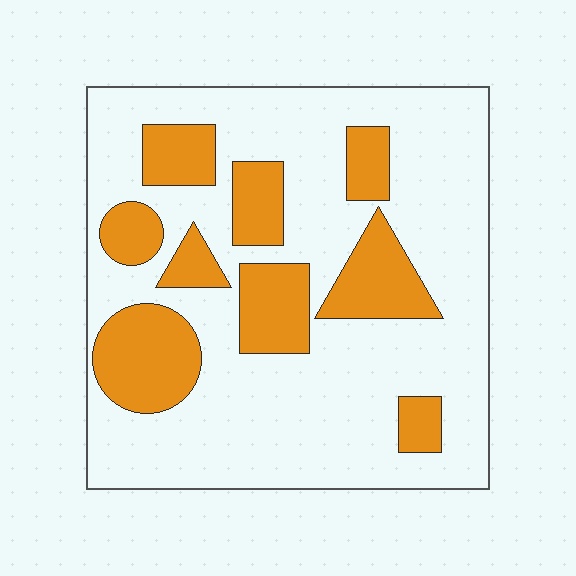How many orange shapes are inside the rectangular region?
9.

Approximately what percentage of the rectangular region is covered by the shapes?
Approximately 25%.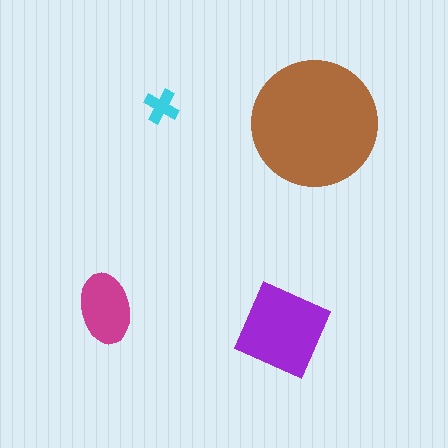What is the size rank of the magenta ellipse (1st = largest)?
3rd.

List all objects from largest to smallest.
The brown circle, the purple diamond, the magenta ellipse, the cyan cross.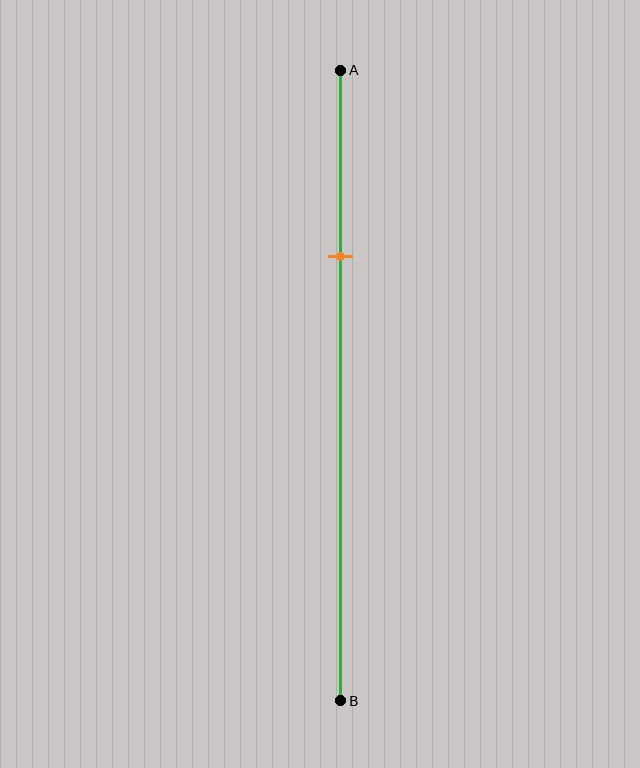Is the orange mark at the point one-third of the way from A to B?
No, the mark is at about 30% from A, not at the 33% one-third point.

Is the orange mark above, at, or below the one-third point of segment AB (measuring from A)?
The orange mark is above the one-third point of segment AB.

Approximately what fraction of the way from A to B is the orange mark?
The orange mark is approximately 30% of the way from A to B.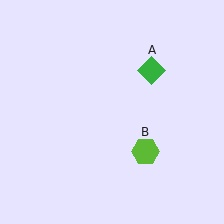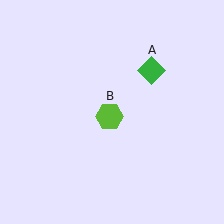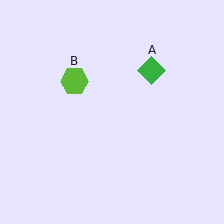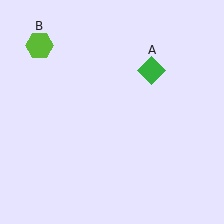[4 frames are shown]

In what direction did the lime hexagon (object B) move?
The lime hexagon (object B) moved up and to the left.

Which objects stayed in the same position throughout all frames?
Green diamond (object A) remained stationary.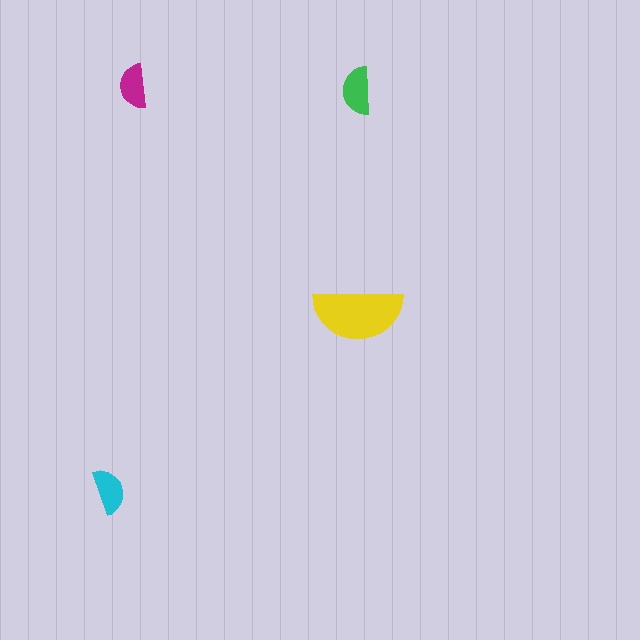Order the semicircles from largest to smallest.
the yellow one, the green one, the cyan one, the magenta one.